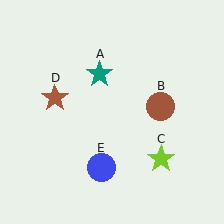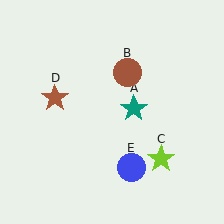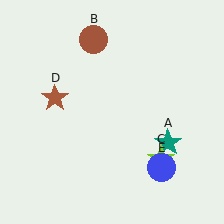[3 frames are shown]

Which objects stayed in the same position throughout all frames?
Lime star (object C) and brown star (object D) remained stationary.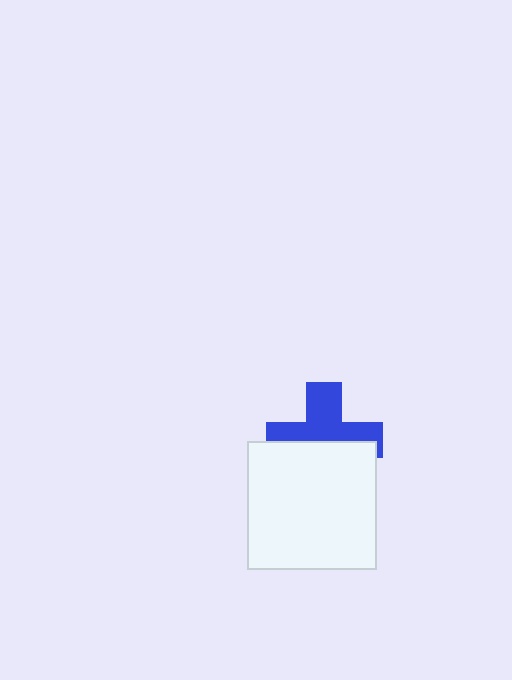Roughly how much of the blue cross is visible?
About half of it is visible (roughly 54%).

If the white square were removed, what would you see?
You would see the complete blue cross.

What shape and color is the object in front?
The object in front is a white square.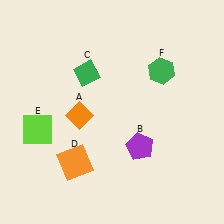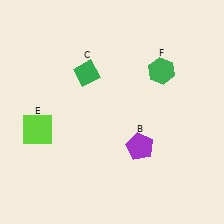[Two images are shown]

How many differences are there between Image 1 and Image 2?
There are 2 differences between the two images.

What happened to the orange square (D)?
The orange square (D) was removed in Image 2. It was in the bottom-left area of Image 1.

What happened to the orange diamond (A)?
The orange diamond (A) was removed in Image 2. It was in the bottom-left area of Image 1.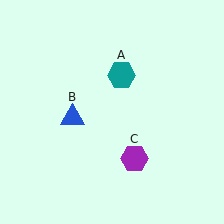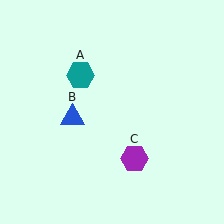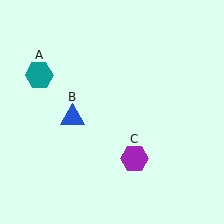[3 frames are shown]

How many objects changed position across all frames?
1 object changed position: teal hexagon (object A).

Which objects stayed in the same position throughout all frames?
Blue triangle (object B) and purple hexagon (object C) remained stationary.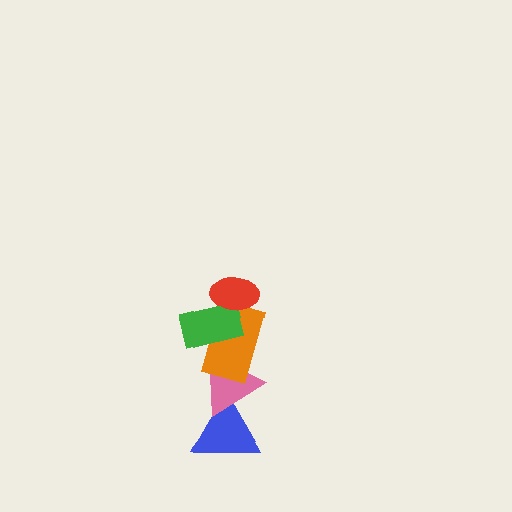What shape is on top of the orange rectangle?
The green rectangle is on top of the orange rectangle.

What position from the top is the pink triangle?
The pink triangle is 4th from the top.